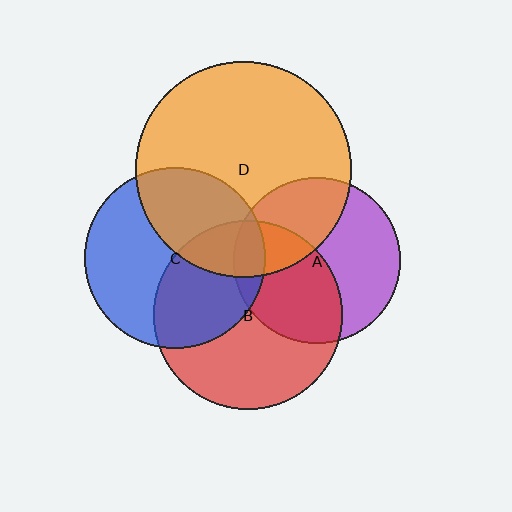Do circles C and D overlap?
Yes.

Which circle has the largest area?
Circle D (orange).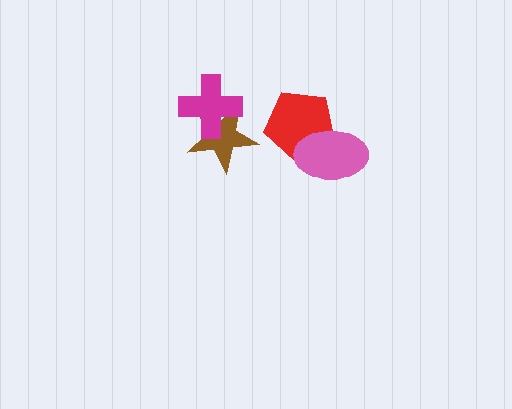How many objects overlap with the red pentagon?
1 object overlaps with the red pentagon.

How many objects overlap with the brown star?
1 object overlaps with the brown star.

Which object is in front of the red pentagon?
The pink ellipse is in front of the red pentagon.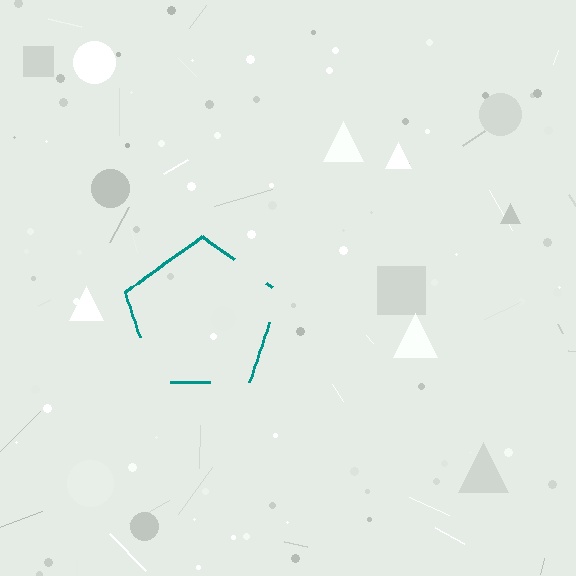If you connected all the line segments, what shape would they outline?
They would outline a pentagon.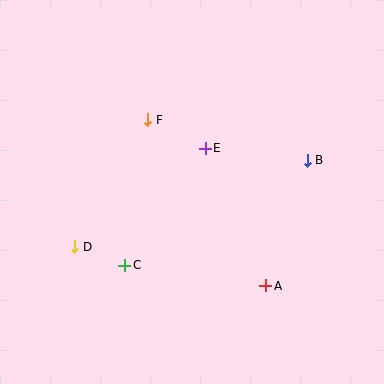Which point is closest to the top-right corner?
Point B is closest to the top-right corner.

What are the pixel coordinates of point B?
Point B is at (307, 160).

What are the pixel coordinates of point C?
Point C is at (125, 265).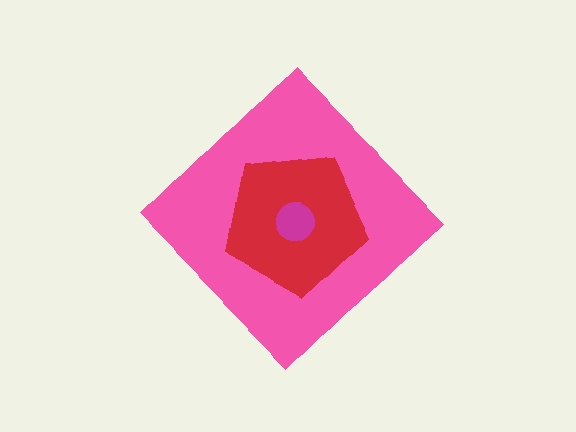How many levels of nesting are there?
3.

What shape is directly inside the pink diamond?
The red pentagon.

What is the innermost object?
The magenta circle.